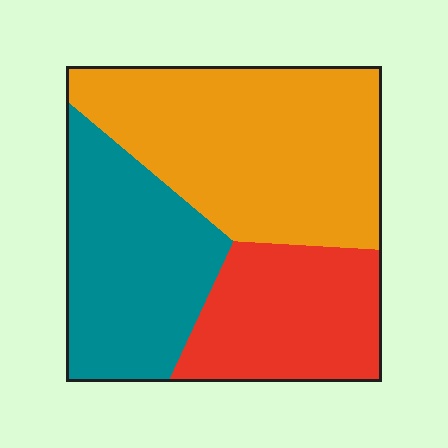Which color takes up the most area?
Orange, at roughly 45%.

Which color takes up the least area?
Red, at roughly 25%.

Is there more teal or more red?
Teal.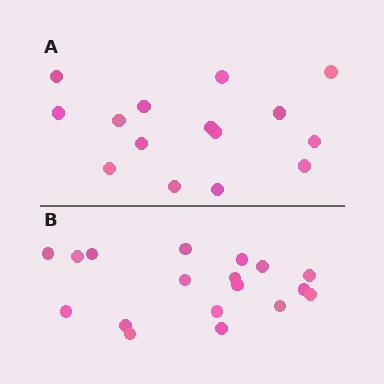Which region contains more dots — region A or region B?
Region B (the bottom region) has more dots.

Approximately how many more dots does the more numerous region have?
Region B has just a few more — roughly 2 or 3 more dots than region A.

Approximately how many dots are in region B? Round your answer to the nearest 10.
About 20 dots. (The exact count is 18, which rounds to 20.)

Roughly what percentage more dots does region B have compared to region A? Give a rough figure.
About 20% more.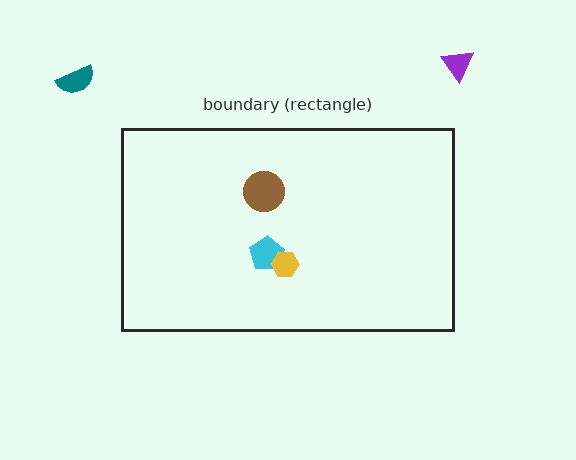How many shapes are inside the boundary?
3 inside, 2 outside.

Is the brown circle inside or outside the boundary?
Inside.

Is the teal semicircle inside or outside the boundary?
Outside.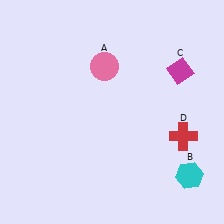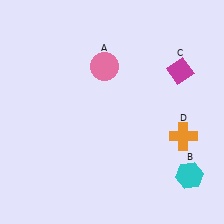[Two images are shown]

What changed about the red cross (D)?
In Image 1, D is red. In Image 2, it changed to orange.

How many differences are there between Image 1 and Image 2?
There is 1 difference between the two images.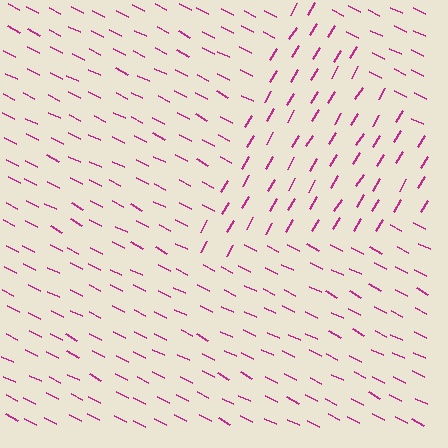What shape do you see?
I see a triangle.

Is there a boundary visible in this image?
Yes, there is a texture boundary formed by a change in line orientation.